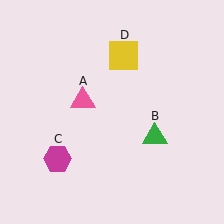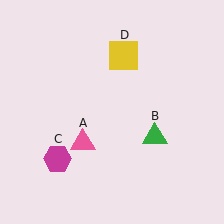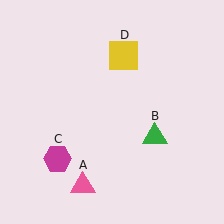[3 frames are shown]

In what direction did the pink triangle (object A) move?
The pink triangle (object A) moved down.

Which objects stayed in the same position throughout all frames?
Green triangle (object B) and magenta hexagon (object C) and yellow square (object D) remained stationary.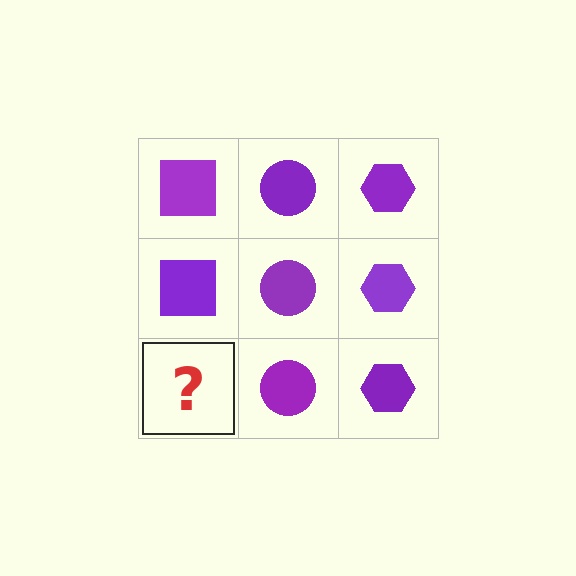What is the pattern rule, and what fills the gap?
The rule is that each column has a consistent shape. The gap should be filled with a purple square.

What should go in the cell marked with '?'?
The missing cell should contain a purple square.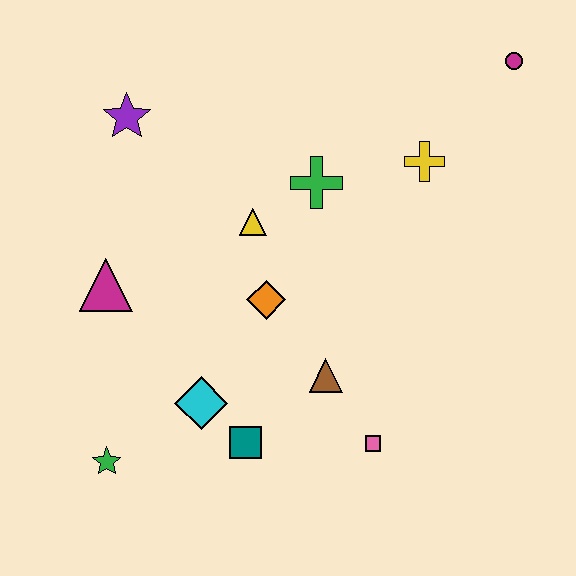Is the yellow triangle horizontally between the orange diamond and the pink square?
No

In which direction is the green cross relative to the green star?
The green cross is above the green star.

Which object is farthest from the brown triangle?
The magenta circle is farthest from the brown triangle.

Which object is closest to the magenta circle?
The yellow cross is closest to the magenta circle.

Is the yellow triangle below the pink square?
No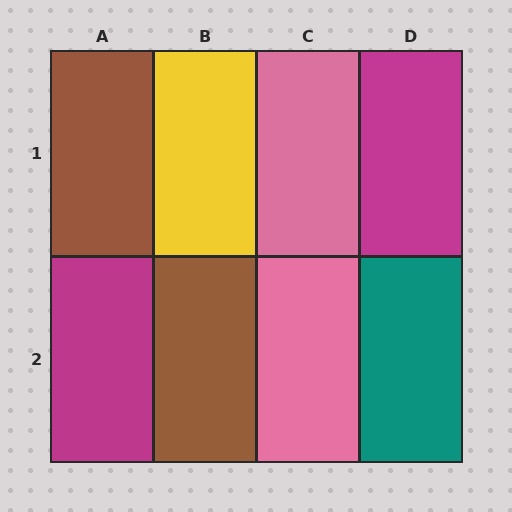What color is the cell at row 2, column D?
Teal.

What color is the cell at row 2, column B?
Brown.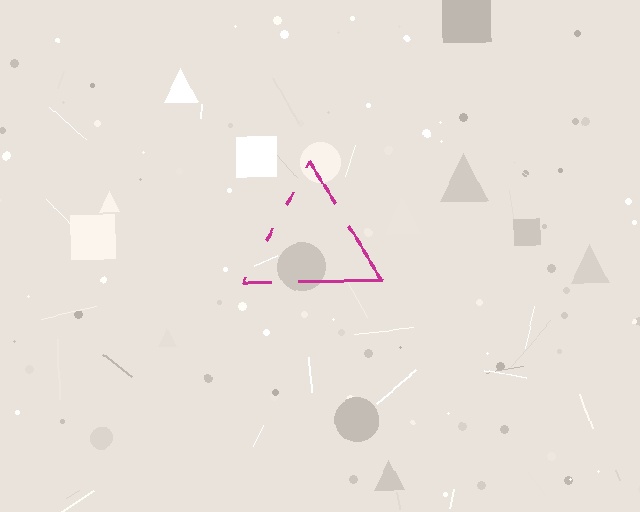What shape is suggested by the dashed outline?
The dashed outline suggests a triangle.